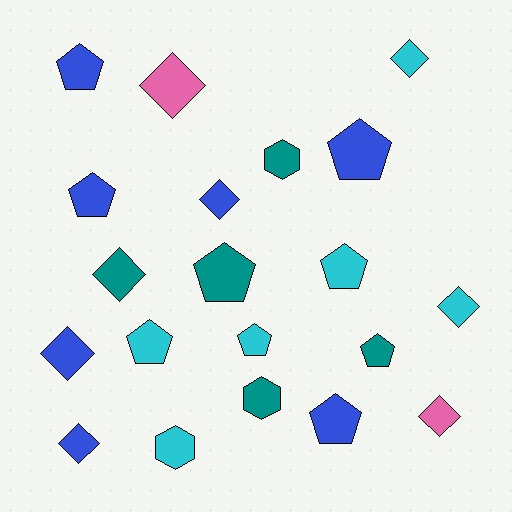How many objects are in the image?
There are 20 objects.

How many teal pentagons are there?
There are 2 teal pentagons.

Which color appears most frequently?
Blue, with 7 objects.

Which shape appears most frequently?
Pentagon, with 9 objects.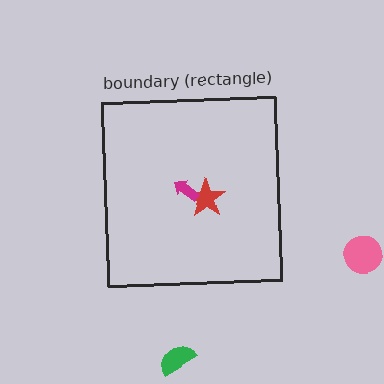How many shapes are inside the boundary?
2 inside, 2 outside.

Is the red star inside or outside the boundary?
Inside.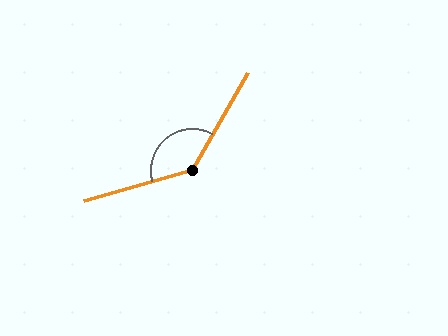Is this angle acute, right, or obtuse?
It is obtuse.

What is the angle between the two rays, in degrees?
Approximately 135 degrees.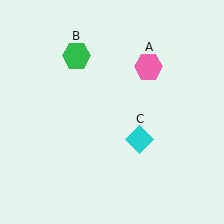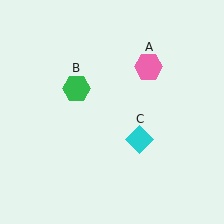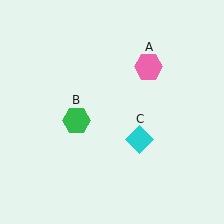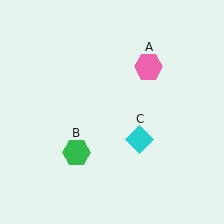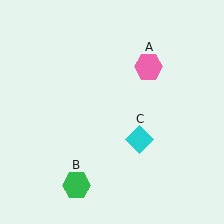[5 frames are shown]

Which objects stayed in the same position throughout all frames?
Pink hexagon (object A) and cyan diamond (object C) remained stationary.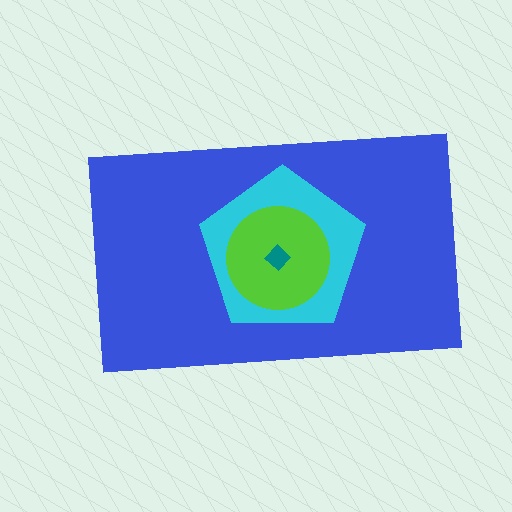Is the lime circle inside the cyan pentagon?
Yes.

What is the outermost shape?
The blue rectangle.